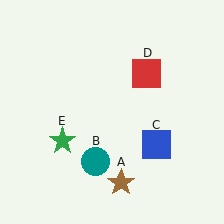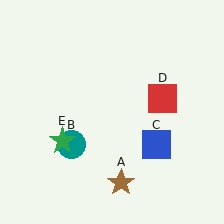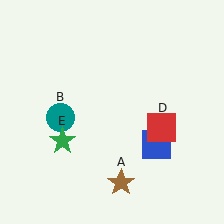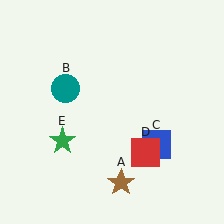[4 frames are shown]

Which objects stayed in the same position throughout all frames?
Brown star (object A) and blue square (object C) and green star (object E) remained stationary.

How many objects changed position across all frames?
2 objects changed position: teal circle (object B), red square (object D).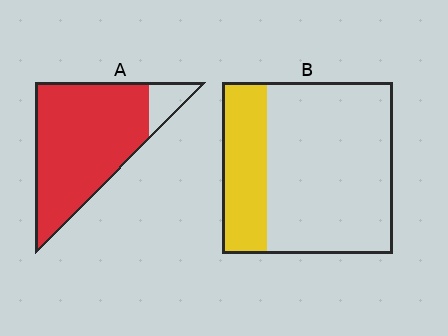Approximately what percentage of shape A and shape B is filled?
A is approximately 90% and B is approximately 25%.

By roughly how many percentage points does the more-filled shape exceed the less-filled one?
By roughly 65 percentage points (A over B).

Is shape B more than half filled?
No.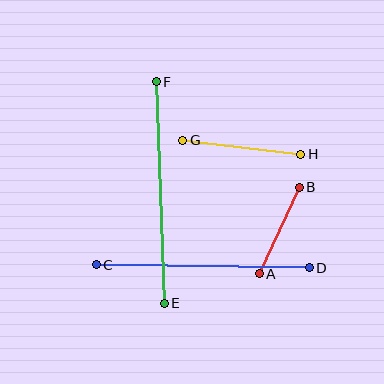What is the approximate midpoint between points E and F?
The midpoint is at approximately (160, 193) pixels.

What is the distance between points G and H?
The distance is approximately 119 pixels.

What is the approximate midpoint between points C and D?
The midpoint is at approximately (203, 266) pixels.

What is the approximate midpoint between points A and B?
The midpoint is at approximately (279, 230) pixels.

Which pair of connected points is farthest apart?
Points E and F are farthest apart.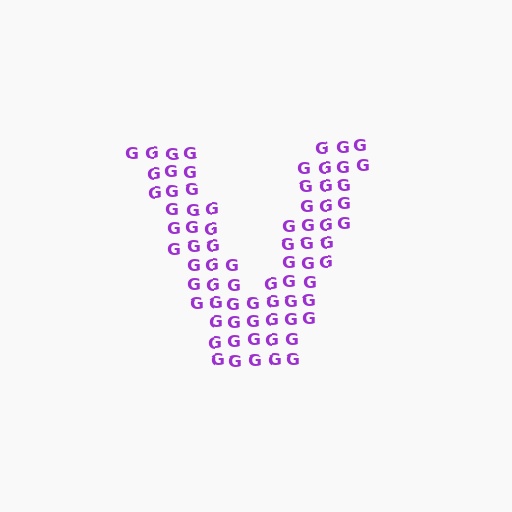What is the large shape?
The large shape is the letter V.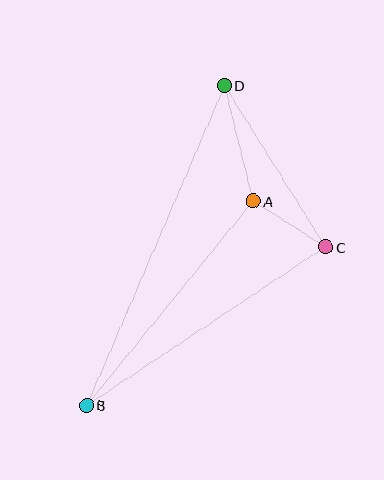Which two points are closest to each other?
Points A and C are closest to each other.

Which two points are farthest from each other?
Points B and D are farthest from each other.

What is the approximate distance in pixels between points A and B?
The distance between A and B is approximately 263 pixels.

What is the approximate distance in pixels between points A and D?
The distance between A and D is approximately 119 pixels.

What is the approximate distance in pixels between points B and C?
The distance between B and C is approximately 287 pixels.